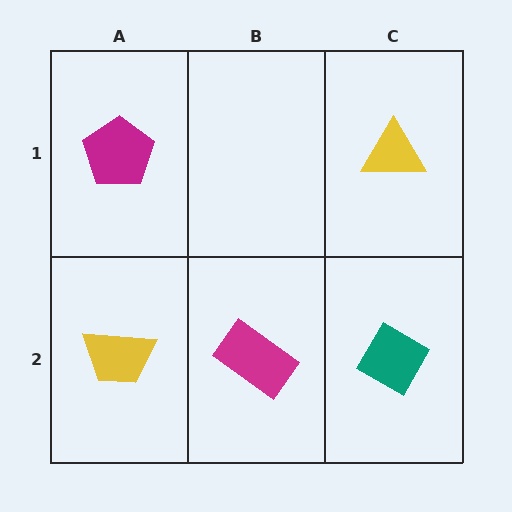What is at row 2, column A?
A yellow trapezoid.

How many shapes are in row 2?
3 shapes.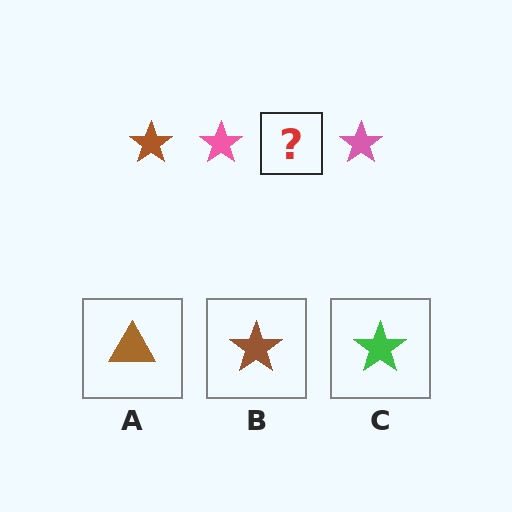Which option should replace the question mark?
Option B.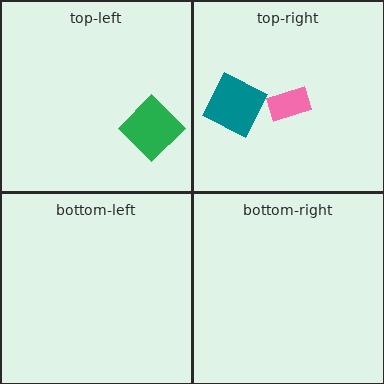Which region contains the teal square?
The top-right region.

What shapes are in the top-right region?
The teal square, the pink rectangle.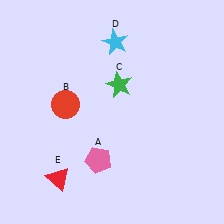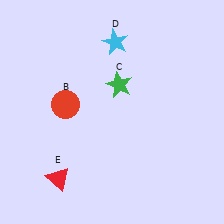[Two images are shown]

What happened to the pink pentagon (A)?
The pink pentagon (A) was removed in Image 2. It was in the bottom-left area of Image 1.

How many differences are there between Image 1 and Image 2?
There is 1 difference between the two images.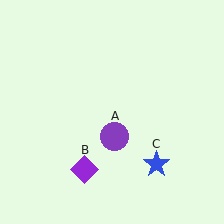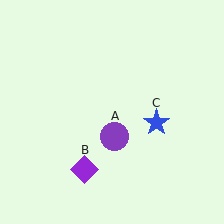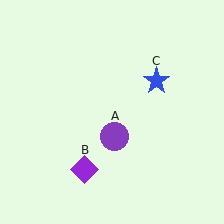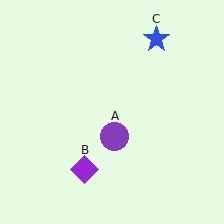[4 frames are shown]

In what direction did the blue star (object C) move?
The blue star (object C) moved up.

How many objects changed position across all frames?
1 object changed position: blue star (object C).